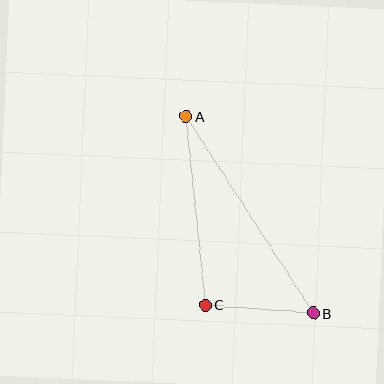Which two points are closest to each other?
Points B and C are closest to each other.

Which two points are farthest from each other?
Points A and B are farthest from each other.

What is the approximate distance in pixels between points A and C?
The distance between A and C is approximately 189 pixels.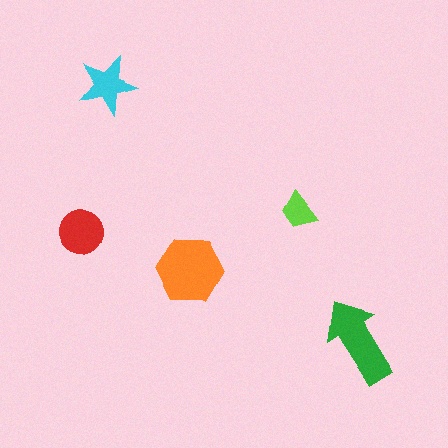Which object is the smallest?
The lime trapezoid.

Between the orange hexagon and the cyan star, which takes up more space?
The orange hexagon.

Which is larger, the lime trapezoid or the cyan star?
The cyan star.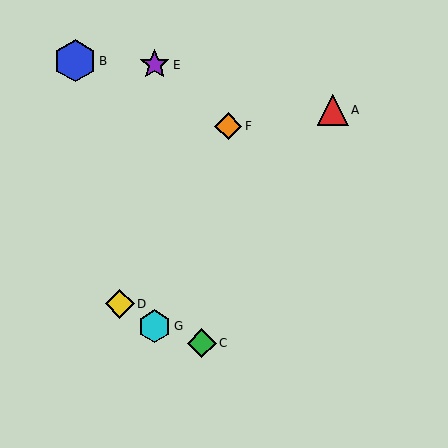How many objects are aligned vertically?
2 objects (E, G) are aligned vertically.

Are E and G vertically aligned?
Yes, both are at x≈155.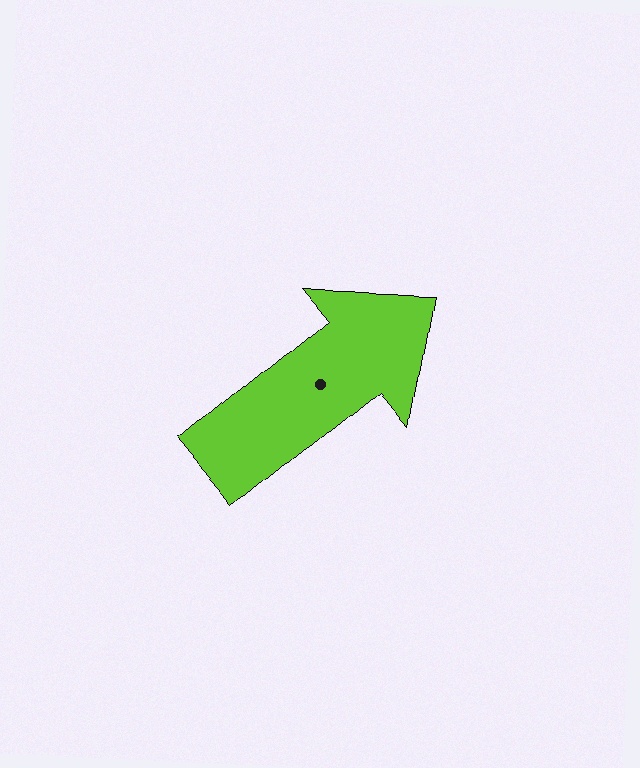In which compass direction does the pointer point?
Northeast.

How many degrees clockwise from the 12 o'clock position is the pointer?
Approximately 51 degrees.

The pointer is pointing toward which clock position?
Roughly 2 o'clock.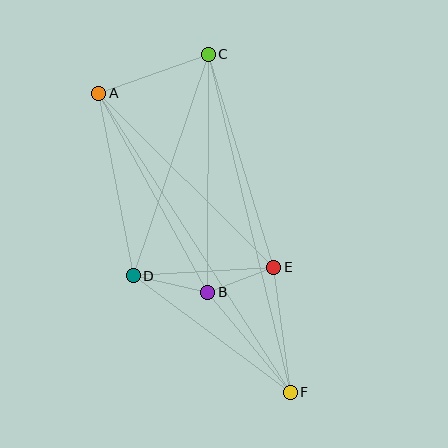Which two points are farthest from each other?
Points A and F are farthest from each other.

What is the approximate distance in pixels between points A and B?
The distance between A and B is approximately 227 pixels.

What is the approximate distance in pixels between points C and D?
The distance between C and D is approximately 234 pixels.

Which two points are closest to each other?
Points B and E are closest to each other.